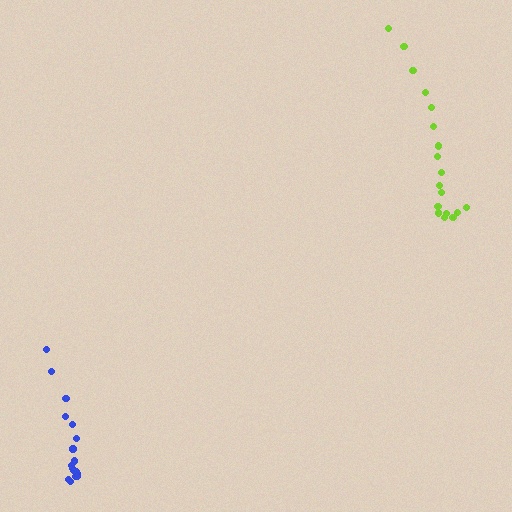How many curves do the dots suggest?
There are 2 distinct paths.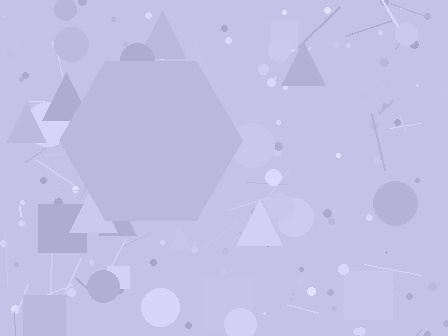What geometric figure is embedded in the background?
A hexagon is embedded in the background.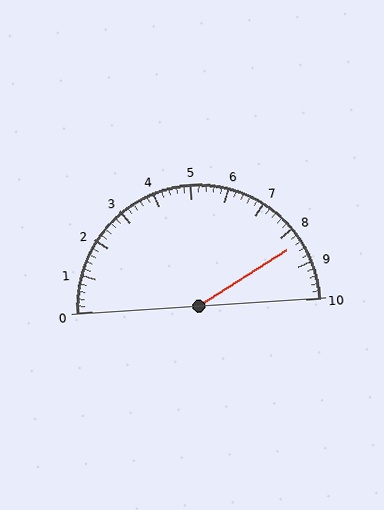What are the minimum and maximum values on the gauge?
The gauge ranges from 0 to 10.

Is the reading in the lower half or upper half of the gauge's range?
The reading is in the upper half of the range (0 to 10).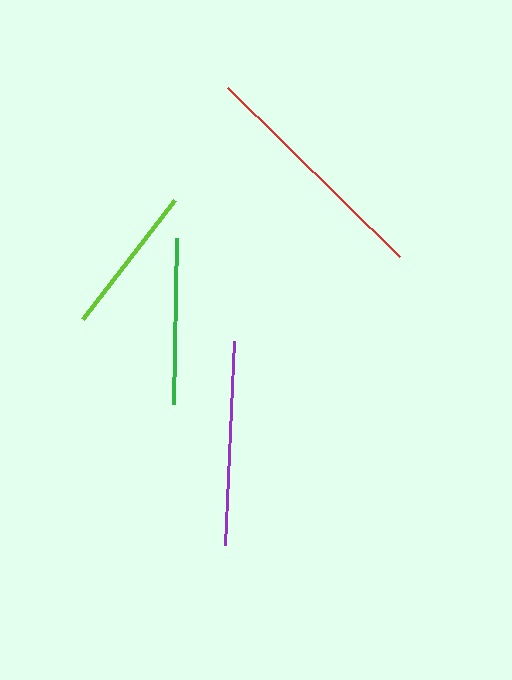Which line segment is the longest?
The red line is the longest at approximately 241 pixels.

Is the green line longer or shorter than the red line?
The red line is longer than the green line.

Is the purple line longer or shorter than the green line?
The purple line is longer than the green line.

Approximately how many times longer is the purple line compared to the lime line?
The purple line is approximately 1.4 times the length of the lime line.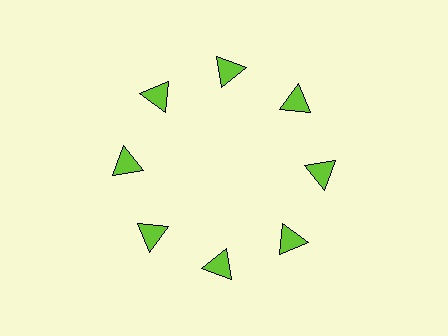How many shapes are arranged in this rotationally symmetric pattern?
There are 8 shapes, arranged in 8 groups of 1.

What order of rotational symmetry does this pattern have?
This pattern has 8-fold rotational symmetry.